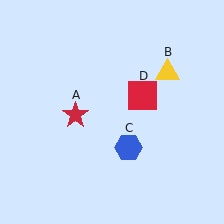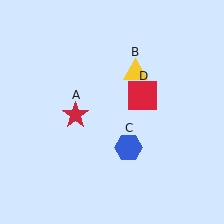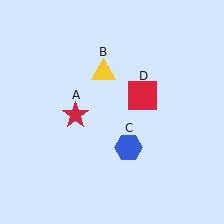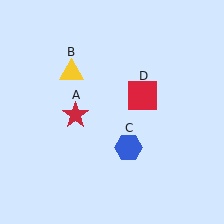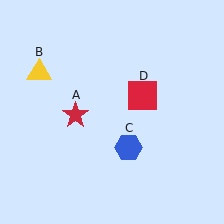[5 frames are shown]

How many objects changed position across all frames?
1 object changed position: yellow triangle (object B).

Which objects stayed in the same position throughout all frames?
Red star (object A) and blue hexagon (object C) and red square (object D) remained stationary.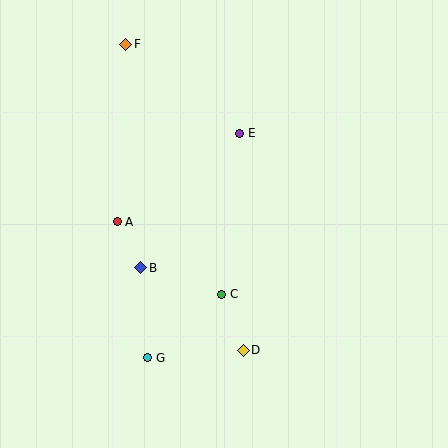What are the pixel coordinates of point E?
Point E is at (240, 133).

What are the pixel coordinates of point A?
Point A is at (117, 222).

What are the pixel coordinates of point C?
Point C is at (222, 294).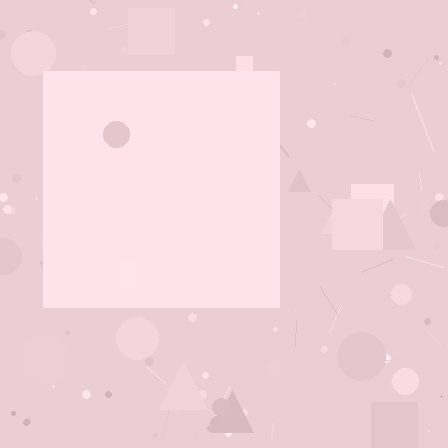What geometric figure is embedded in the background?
A square is embedded in the background.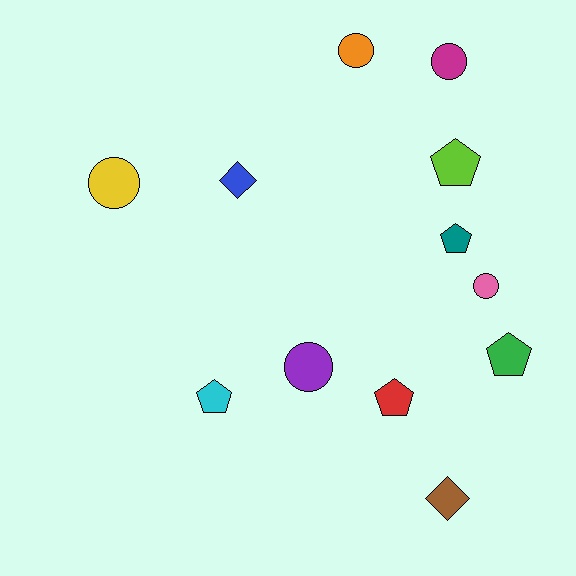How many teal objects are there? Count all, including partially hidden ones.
There is 1 teal object.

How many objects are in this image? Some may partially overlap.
There are 12 objects.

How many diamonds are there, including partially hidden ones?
There are 2 diamonds.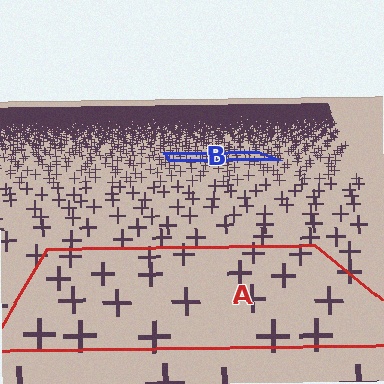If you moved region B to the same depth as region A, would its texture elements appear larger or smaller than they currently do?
They would appear larger. At a closer depth, the same texture elements are projected at a bigger on-screen size.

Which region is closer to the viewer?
Region A is closer. The texture elements there are larger and more spread out.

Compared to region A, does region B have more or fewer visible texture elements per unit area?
Region B has more texture elements per unit area — they are packed more densely because it is farther away.